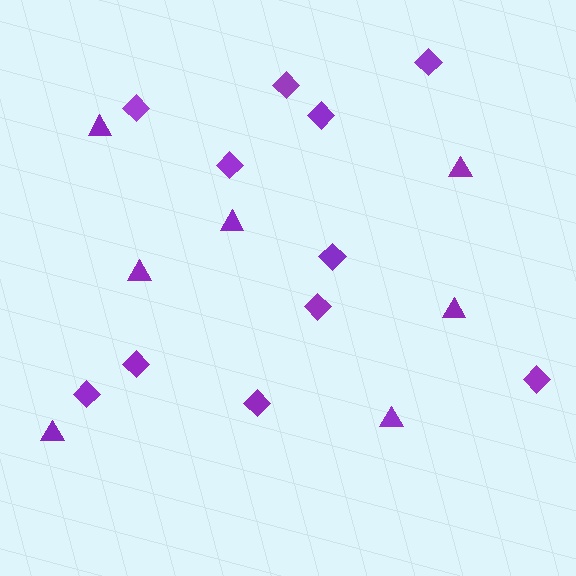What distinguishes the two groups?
There are 2 groups: one group of triangles (7) and one group of diamonds (11).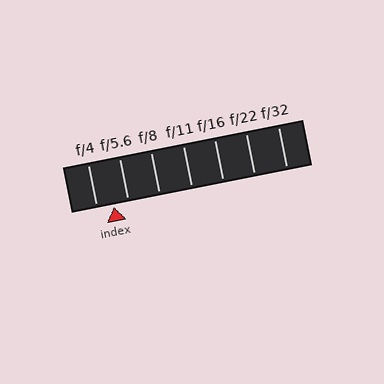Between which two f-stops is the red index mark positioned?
The index mark is between f/4 and f/5.6.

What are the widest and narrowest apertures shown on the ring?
The widest aperture shown is f/4 and the narrowest is f/32.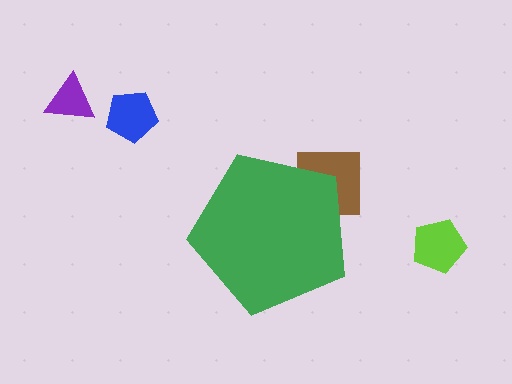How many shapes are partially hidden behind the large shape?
1 shape is partially hidden.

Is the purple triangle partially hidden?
No, the purple triangle is fully visible.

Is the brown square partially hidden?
Yes, the brown square is partially hidden behind the green pentagon.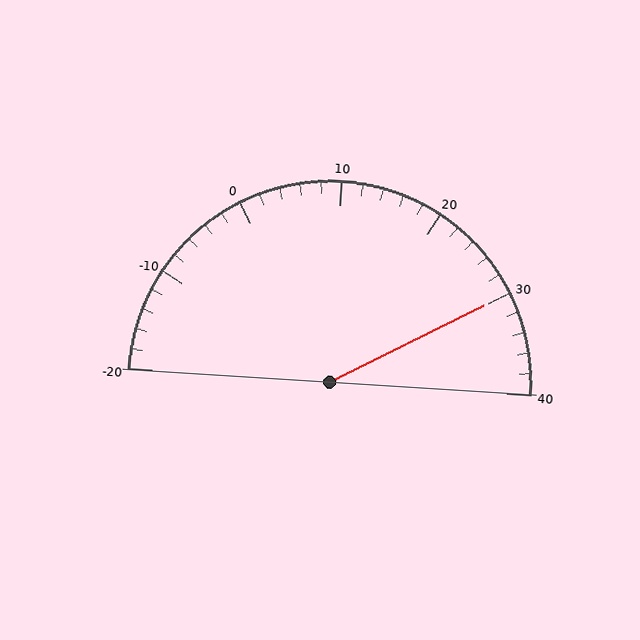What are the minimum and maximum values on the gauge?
The gauge ranges from -20 to 40.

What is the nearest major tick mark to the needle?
The nearest major tick mark is 30.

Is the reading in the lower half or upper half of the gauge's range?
The reading is in the upper half of the range (-20 to 40).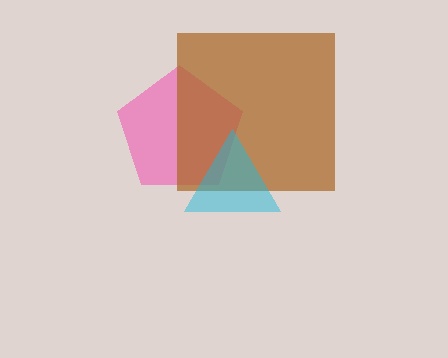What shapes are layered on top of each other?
The layered shapes are: a pink pentagon, a brown square, a cyan triangle.